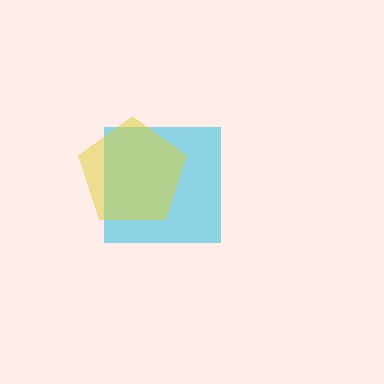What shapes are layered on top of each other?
The layered shapes are: a cyan square, a yellow pentagon.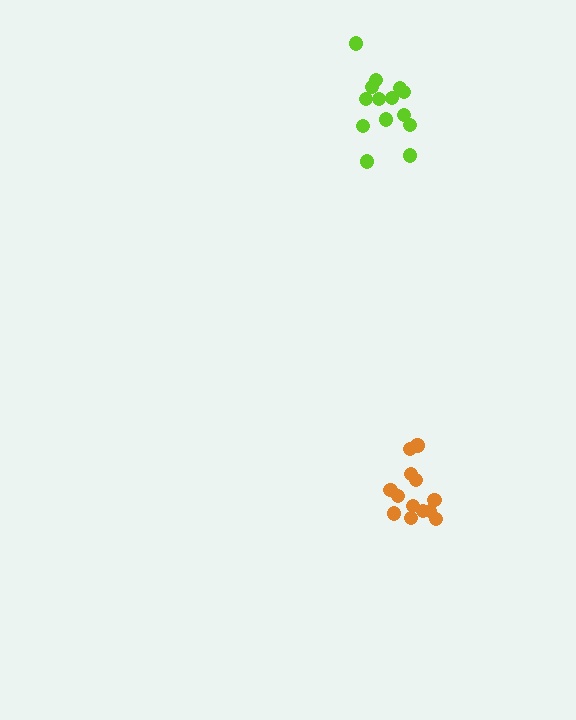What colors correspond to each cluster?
The clusters are colored: lime, orange.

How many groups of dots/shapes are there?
There are 2 groups.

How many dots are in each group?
Group 1: 14 dots, Group 2: 13 dots (27 total).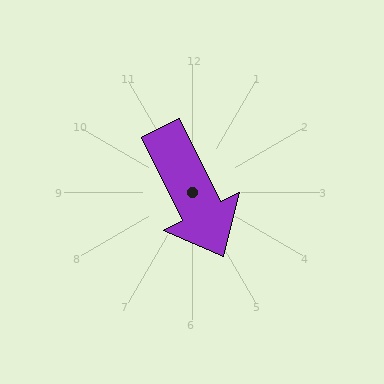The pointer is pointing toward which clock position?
Roughly 5 o'clock.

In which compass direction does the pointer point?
Southeast.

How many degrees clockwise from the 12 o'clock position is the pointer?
Approximately 154 degrees.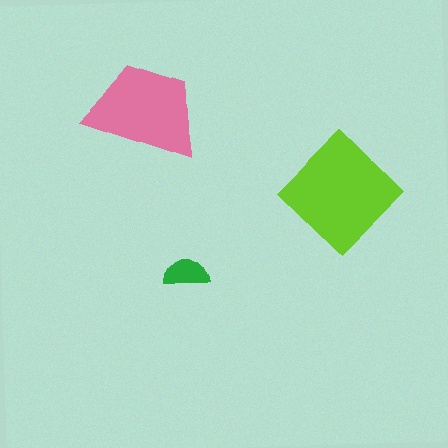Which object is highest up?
The pink trapezoid is topmost.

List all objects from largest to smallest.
The lime diamond, the pink trapezoid, the green semicircle.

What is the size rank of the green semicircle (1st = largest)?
3rd.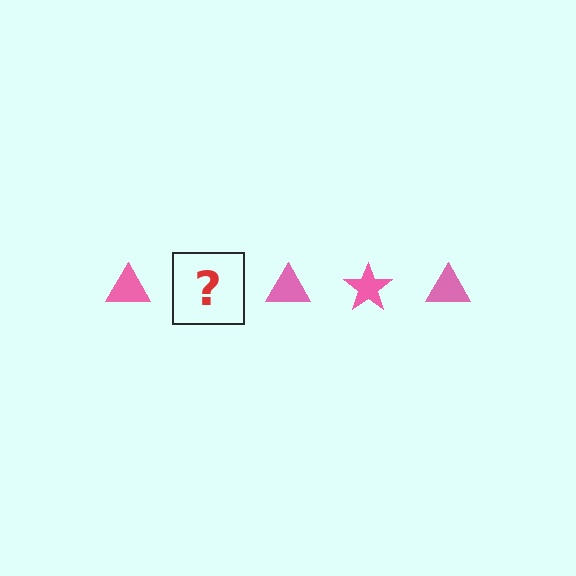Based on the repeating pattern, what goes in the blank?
The blank should be a pink star.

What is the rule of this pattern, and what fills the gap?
The rule is that the pattern cycles through triangle, star shapes in pink. The gap should be filled with a pink star.